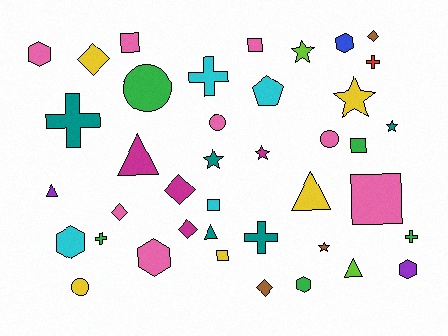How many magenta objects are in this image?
There are 4 magenta objects.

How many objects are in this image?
There are 40 objects.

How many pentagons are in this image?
There is 1 pentagon.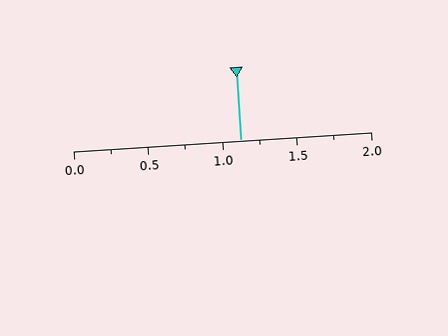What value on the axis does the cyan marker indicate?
The marker indicates approximately 1.12.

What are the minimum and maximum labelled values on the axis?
The axis runs from 0.0 to 2.0.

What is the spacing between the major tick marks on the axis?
The major ticks are spaced 0.5 apart.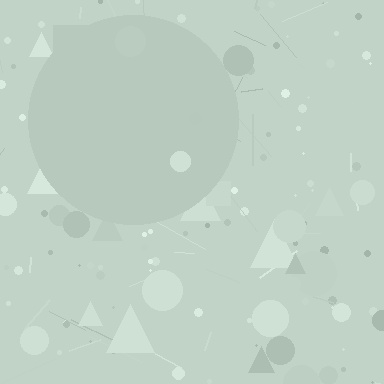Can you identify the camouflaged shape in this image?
The camouflaged shape is a circle.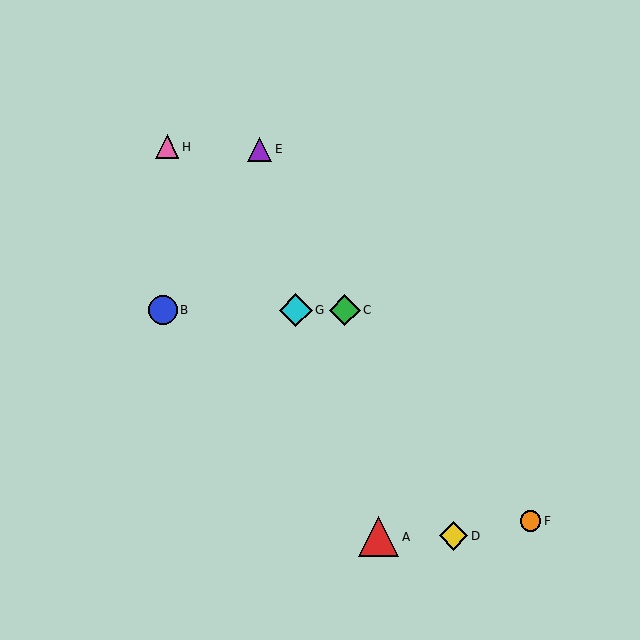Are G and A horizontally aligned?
No, G is at y≈310 and A is at y≈537.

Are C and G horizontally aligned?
Yes, both are at y≈310.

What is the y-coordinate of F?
Object F is at y≈521.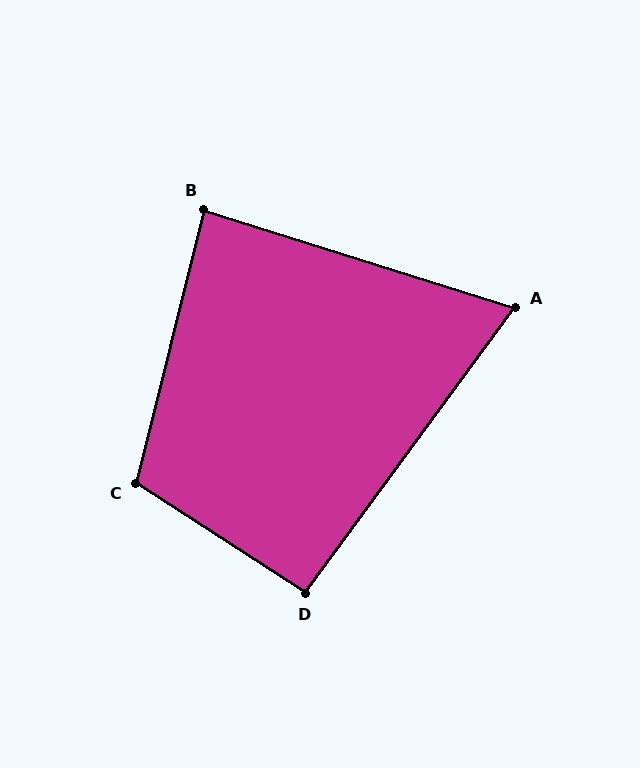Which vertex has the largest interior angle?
C, at approximately 109 degrees.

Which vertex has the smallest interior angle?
A, at approximately 71 degrees.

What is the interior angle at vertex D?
Approximately 93 degrees (approximately right).